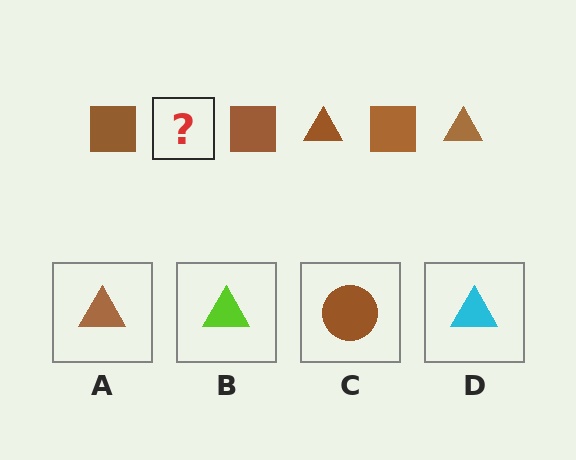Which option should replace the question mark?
Option A.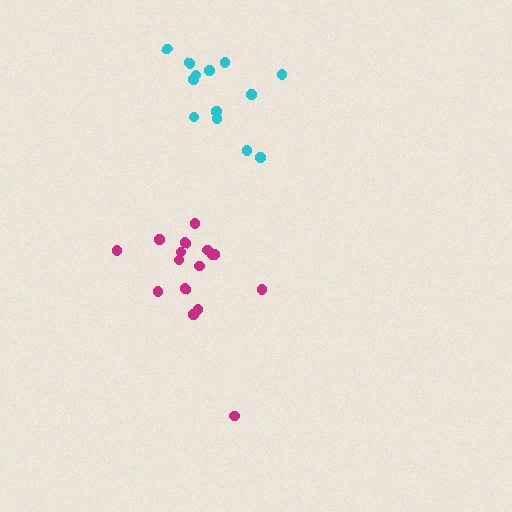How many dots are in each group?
Group 1: 13 dots, Group 2: 16 dots (29 total).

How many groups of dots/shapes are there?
There are 2 groups.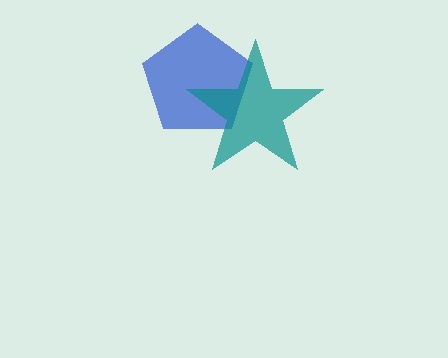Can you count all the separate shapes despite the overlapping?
Yes, there are 2 separate shapes.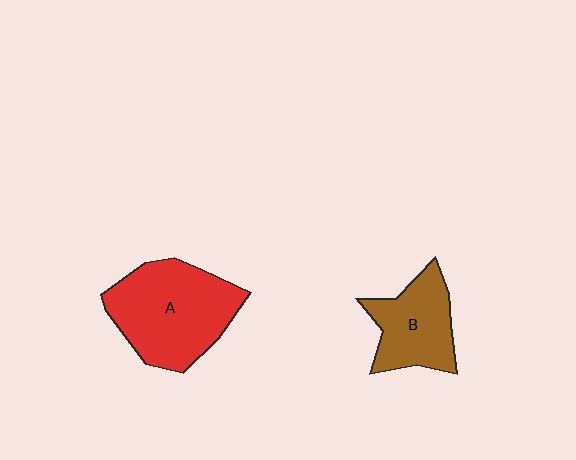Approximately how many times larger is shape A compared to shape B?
Approximately 1.6 times.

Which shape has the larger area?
Shape A (red).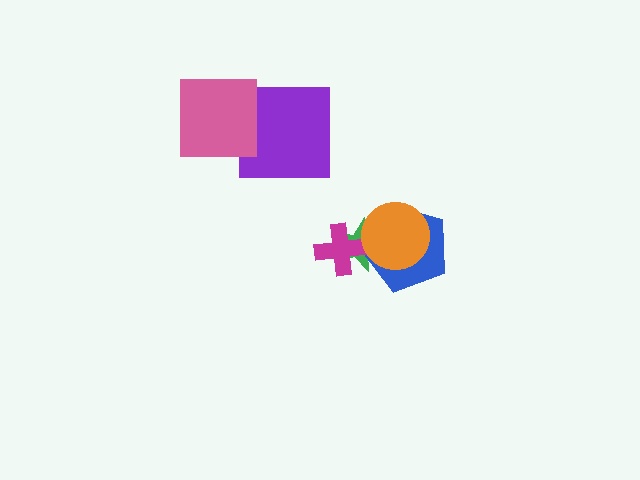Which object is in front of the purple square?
The pink square is in front of the purple square.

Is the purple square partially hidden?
Yes, it is partially covered by another shape.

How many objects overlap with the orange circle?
2 objects overlap with the orange circle.